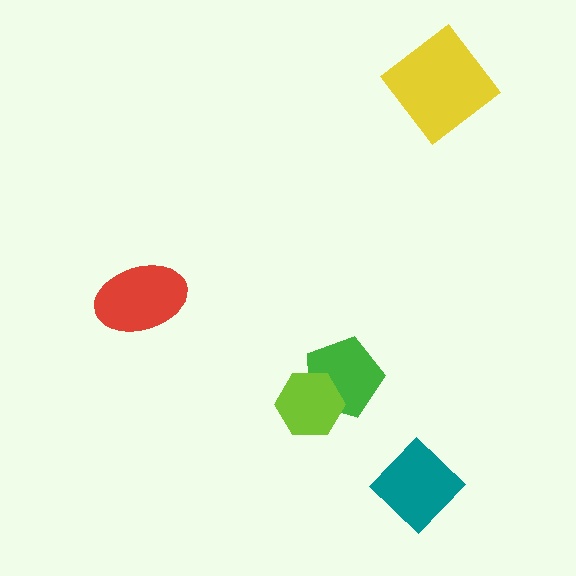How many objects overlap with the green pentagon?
1 object overlaps with the green pentagon.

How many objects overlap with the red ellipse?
0 objects overlap with the red ellipse.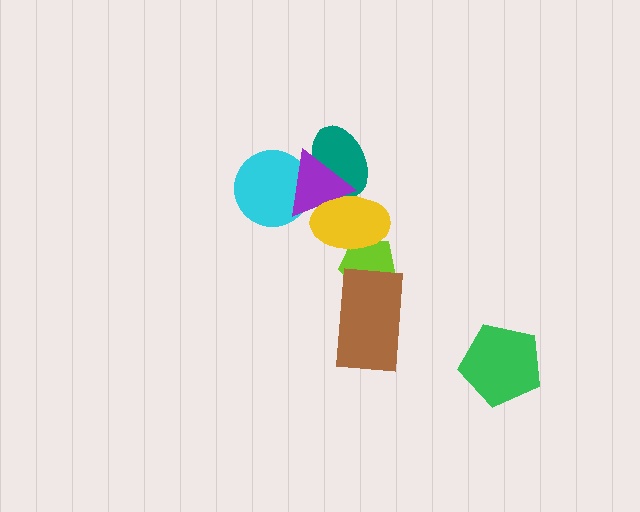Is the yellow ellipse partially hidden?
No, no other shape covers it.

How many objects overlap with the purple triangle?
3 objects overlap with the purple triangle.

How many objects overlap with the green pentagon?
0 objects overlap with the green pentagon.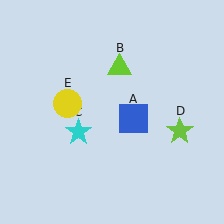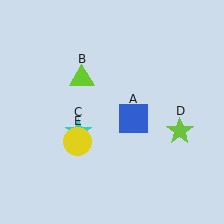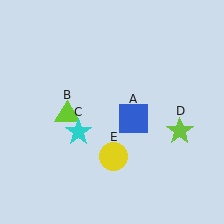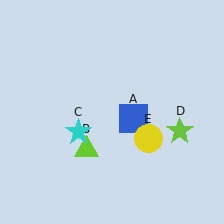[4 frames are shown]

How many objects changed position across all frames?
2 objects changed position: lime triangle (object B), yellow circle (object E).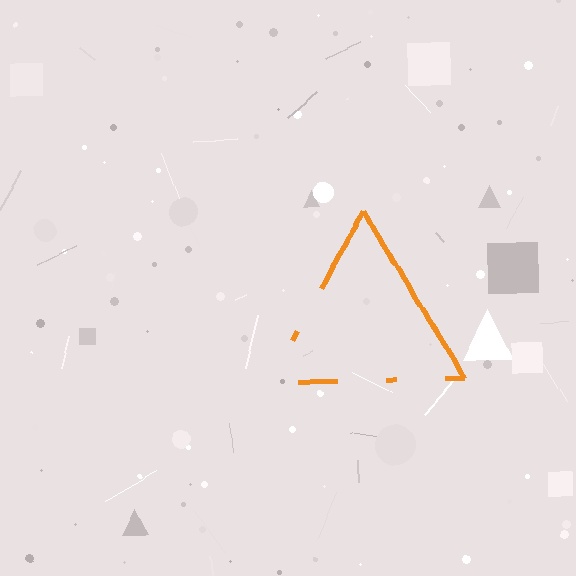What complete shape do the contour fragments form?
The contour fragments form a triangle.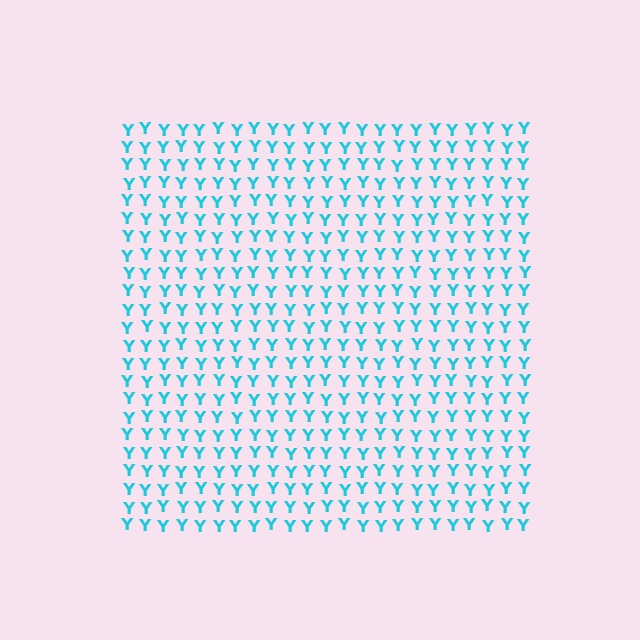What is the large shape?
The large shape is a square.